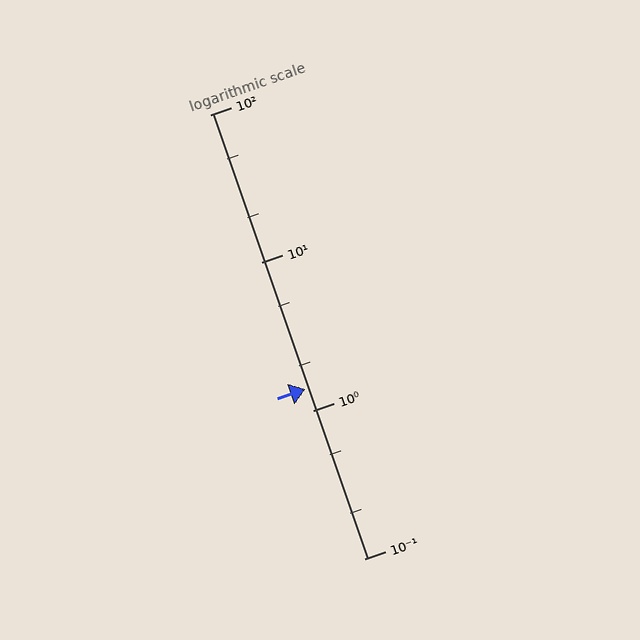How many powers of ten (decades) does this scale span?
The scale spans 3 decades, from 0.1 to 100.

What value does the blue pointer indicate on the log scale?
The pointer indicates approximately 1.4.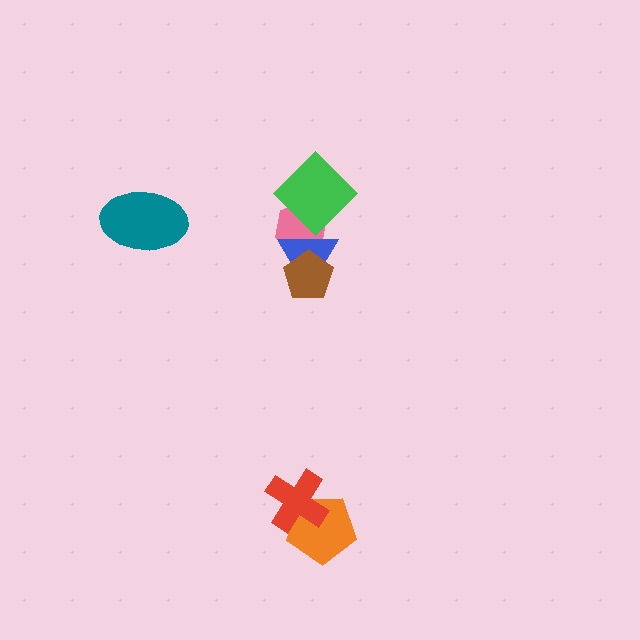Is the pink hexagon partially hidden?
Yes, it is partially covered by another shape.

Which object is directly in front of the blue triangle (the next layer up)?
The green diamond is directly in front of the blue triangle.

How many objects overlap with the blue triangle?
3 objects overlap with the blue triangle.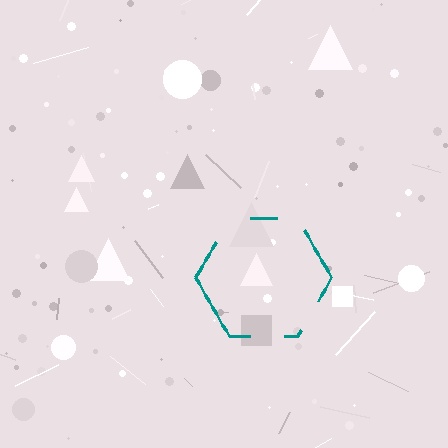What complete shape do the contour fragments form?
The contour fragments form a hexagon.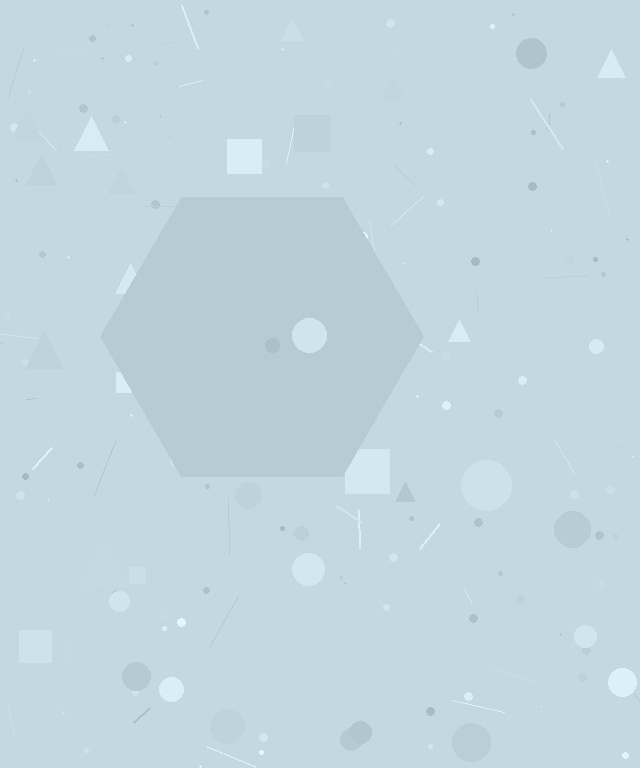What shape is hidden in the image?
A hexagon is hidden in the image.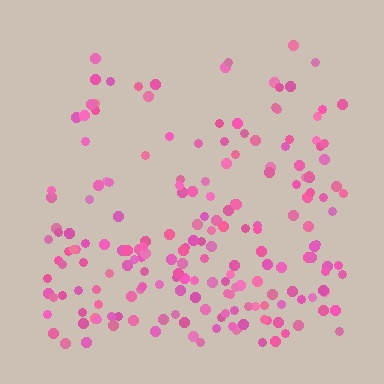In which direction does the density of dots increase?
From top to bottom, with the bottom side densest.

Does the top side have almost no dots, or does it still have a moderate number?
Still a moderate number, just noticeably fewer than the bottom.